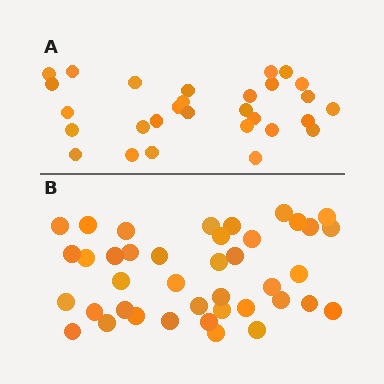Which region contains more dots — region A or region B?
Region B (the bottom region) has more dots.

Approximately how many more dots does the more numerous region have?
Region B has roughly 12 or so more dots than region A.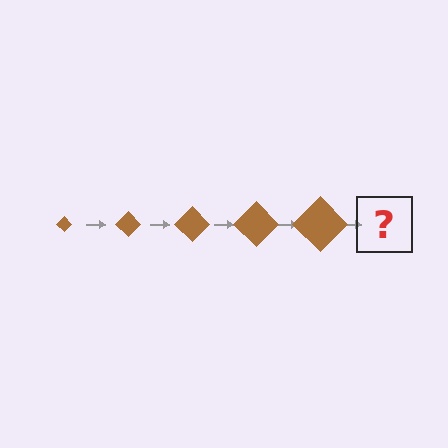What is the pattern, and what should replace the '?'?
The pattern is that the diamond gets progressively larger each step. The '?' should be a brown diamond, larger than the previous one.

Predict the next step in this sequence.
The next step is a brown diamond, larger than the previous one.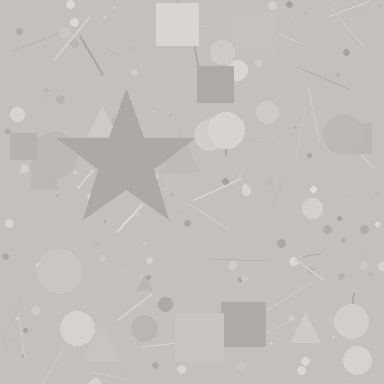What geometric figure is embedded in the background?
A star is embedded in the background.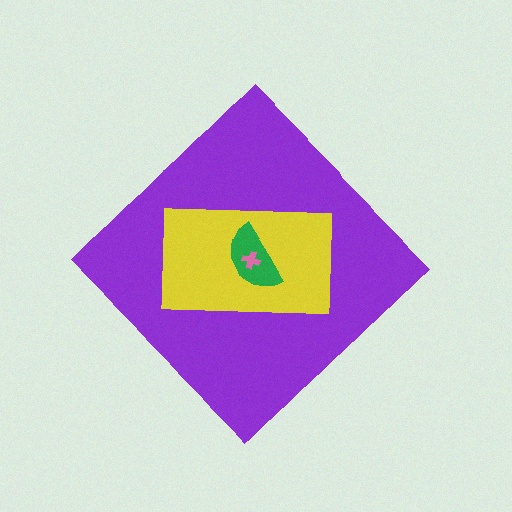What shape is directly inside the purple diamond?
The yellow rectangle.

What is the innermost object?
The pink cross.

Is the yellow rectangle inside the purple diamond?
Yes.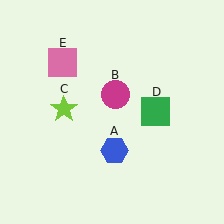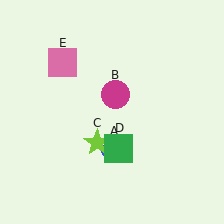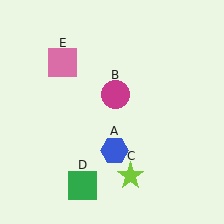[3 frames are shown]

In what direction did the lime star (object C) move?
The lime star (object C) moved down and to the right.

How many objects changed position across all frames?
2 objects changed position: lime star (object C), green square (object D).